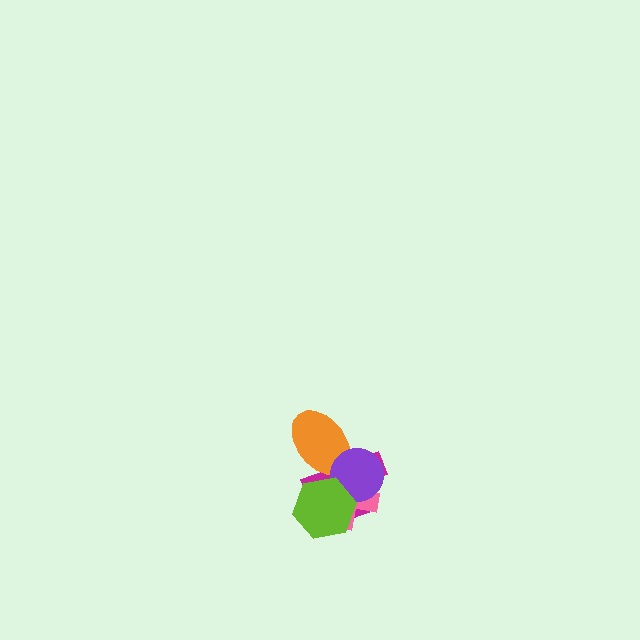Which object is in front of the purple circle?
The lime hexagon is in front of the purple circle.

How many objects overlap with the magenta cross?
4 objects overlap with the magenta cross.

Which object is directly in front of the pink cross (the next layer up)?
The purple circle is directly in front of the pink cross.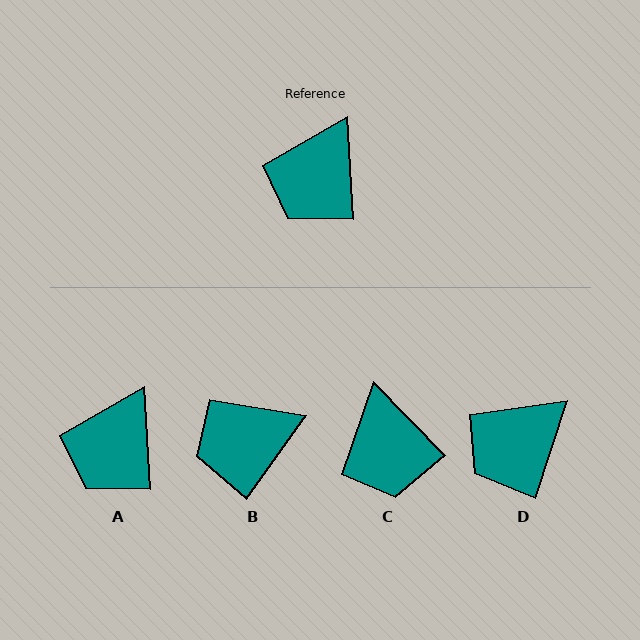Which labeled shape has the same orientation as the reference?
A.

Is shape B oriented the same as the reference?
No, it is off by about 39 degrees.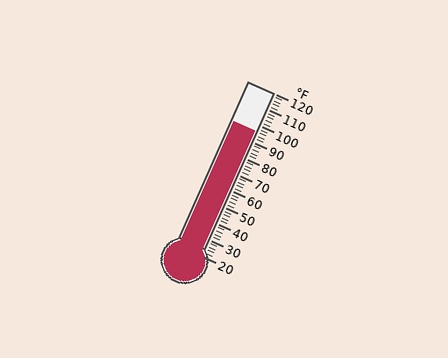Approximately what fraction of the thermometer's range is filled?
The thermometer is filled to approximately 75% of its range.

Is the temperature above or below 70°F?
The temperature is above 70°F.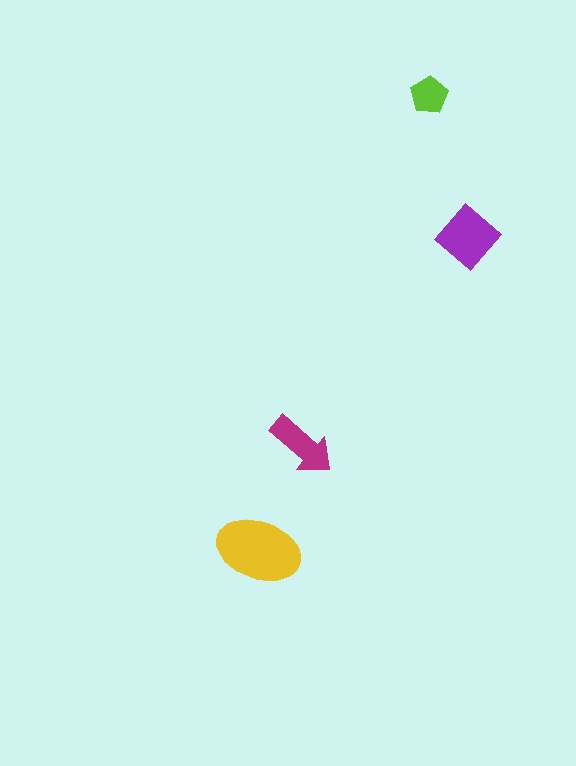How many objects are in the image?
There are 4 objects in the image.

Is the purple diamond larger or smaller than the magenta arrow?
Larger.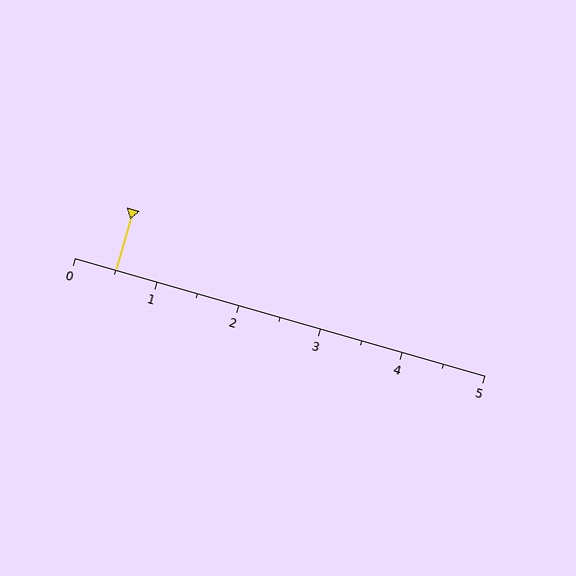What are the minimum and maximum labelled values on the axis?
The axis runs from 0 to 5.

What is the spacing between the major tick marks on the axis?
The major ticks are spaced 1 apart.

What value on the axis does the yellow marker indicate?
The marker indicates approximately 0.5.